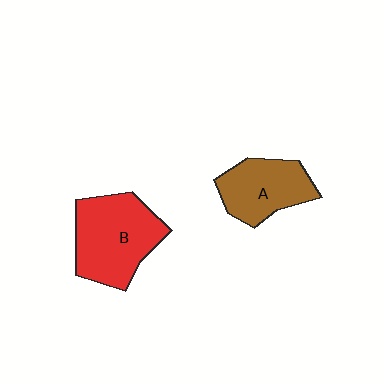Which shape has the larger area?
Shape B (red).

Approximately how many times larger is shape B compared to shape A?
Approximately 1.4 times.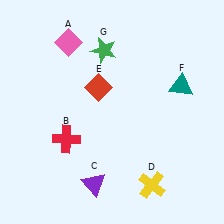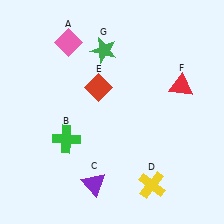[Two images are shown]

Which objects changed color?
B changed from red to green. F changed from teal to red.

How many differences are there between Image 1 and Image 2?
There are 2 differences between the two images.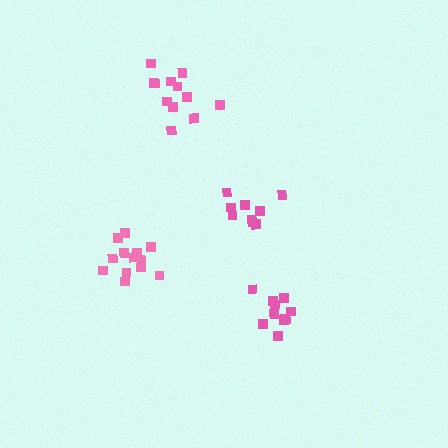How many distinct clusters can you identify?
There are 4 distinct clusters.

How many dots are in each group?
Group 1: 13 dots, Group 2: 12 dots, Group 3: 10 dots, Group 4: 9 dots (44 total).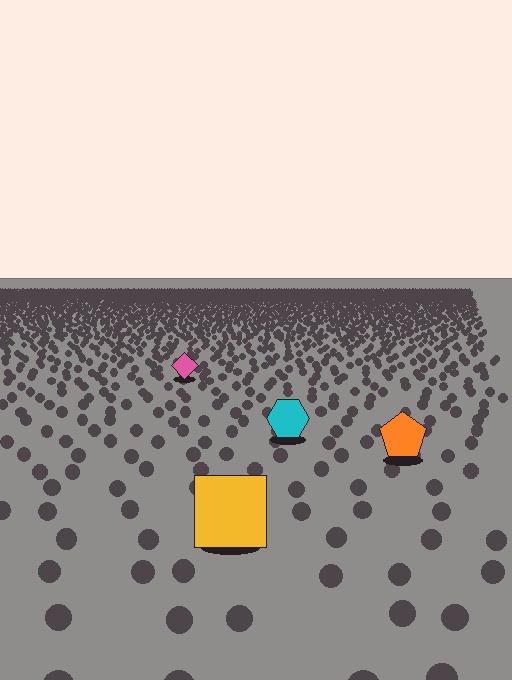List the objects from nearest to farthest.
From nearest to farthest: the yellow square, the orange pentagon, the cyan hexagon, the pink diamond.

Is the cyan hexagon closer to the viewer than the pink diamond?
Yes. The cyan hexagon is closer — you can tell from the texture gradient: the ground texture is coarser near it.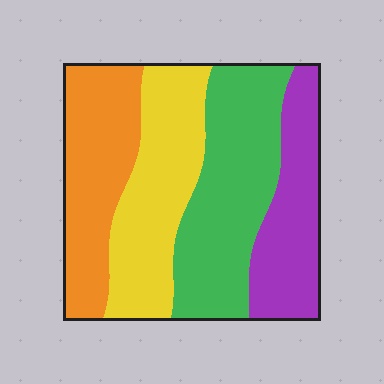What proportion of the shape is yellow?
Yellow takes up between a quarter and a half of the shape.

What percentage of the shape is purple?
Purple covers 20% of the shape.